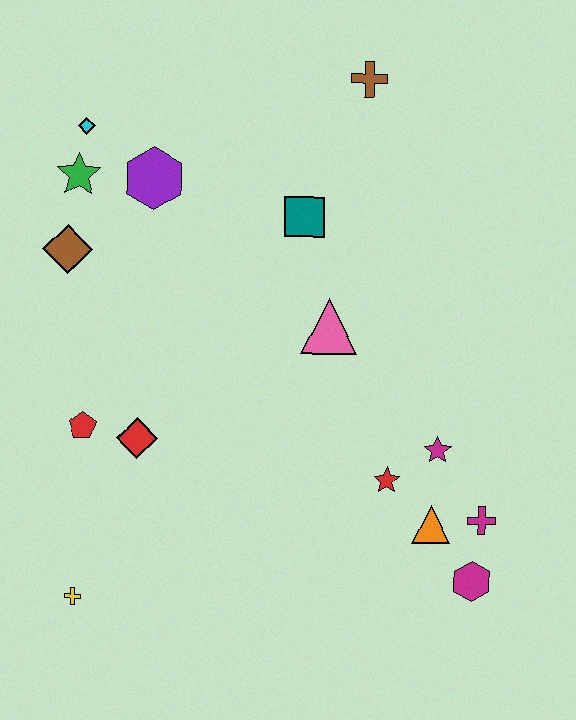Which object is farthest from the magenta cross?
The cyan diamond is farthest from the magenta cross.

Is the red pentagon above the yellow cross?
Yes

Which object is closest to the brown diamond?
The green star is closest to the brown diamond.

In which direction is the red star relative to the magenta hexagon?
The red star is above the magenta hexagon.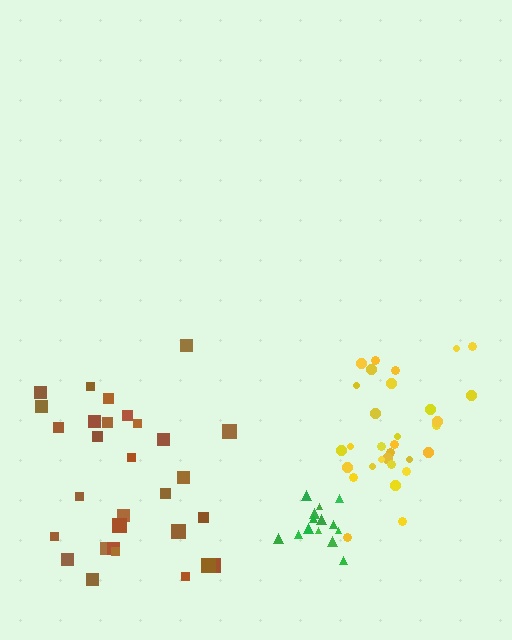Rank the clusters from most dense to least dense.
green, yellow, brown.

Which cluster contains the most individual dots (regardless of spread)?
Yellow (31).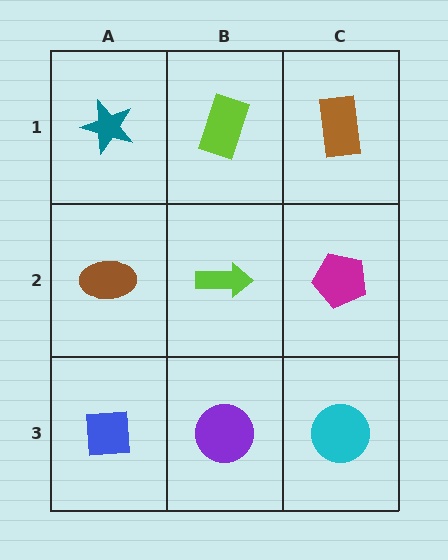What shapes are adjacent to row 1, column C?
A magenta pentagon (row 2, column C), a lime rectangle (row 1, column B).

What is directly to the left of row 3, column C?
A purple circle.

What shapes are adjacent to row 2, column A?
A teal star (row 1, column A), a blue square (row 3, column A), a lime arrow (row 2, column B).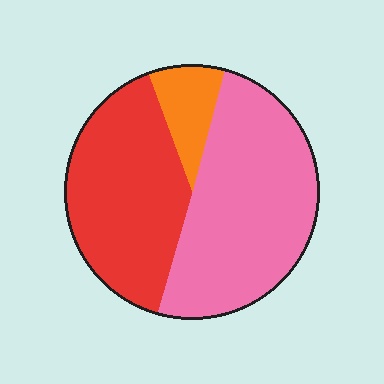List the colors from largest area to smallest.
From largest to smallest: pink, red, orange.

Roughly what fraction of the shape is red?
Red covers around 40% of the shape.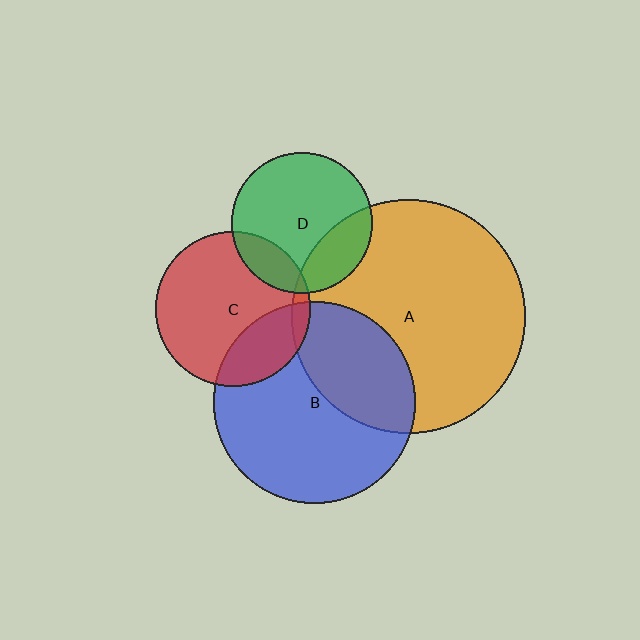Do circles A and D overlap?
Yes.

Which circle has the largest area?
Circle A (orange).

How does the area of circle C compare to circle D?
Approximately 1.2 times.